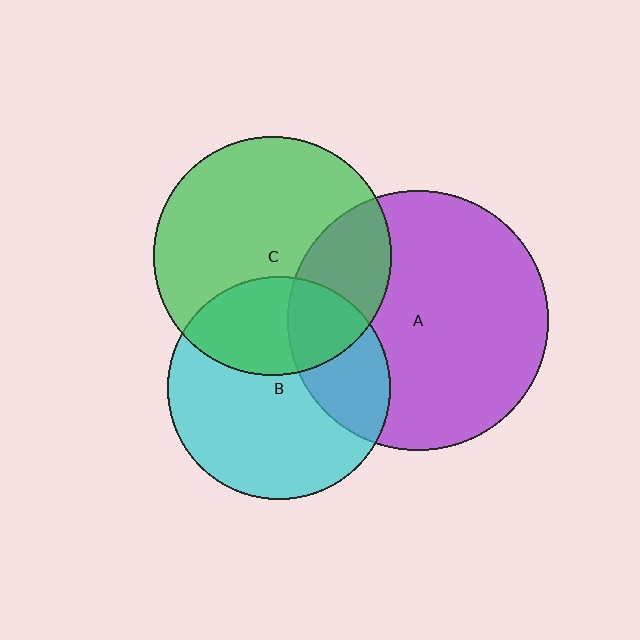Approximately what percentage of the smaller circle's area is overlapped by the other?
Approximately 25%.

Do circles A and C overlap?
Yes.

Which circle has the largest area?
Circle A (purple).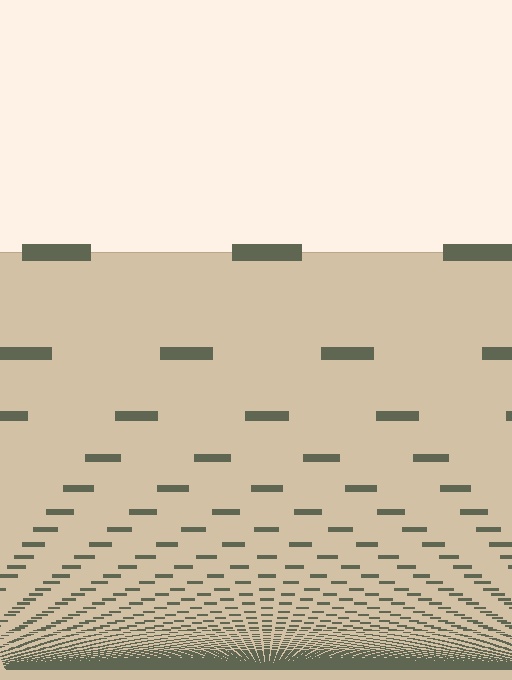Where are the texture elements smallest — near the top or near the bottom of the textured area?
Near the bottom.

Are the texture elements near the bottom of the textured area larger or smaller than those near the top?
Smaller. The gradient is inverted — elements near the bottom are smaller and denser.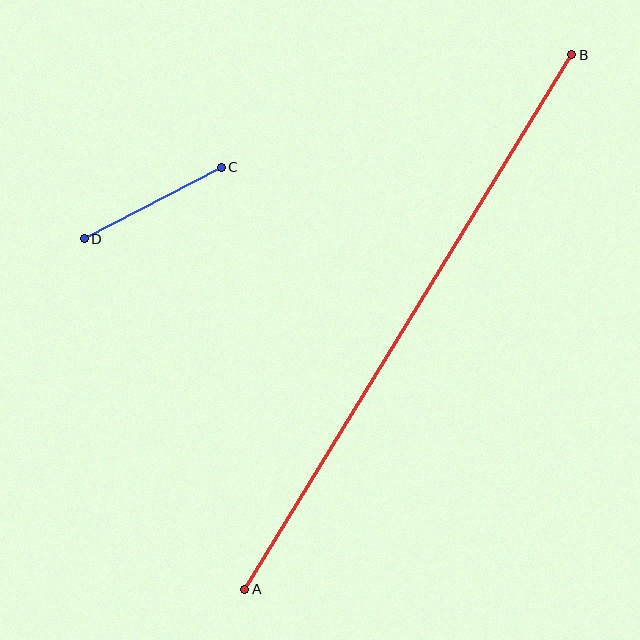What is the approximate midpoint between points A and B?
The midpoint is at approximately (408, 322) pixels.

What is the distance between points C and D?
The distance is approximately 154 pixels.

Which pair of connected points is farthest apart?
Points A and B are farthest apart.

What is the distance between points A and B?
The distance is approximately 627 pixels.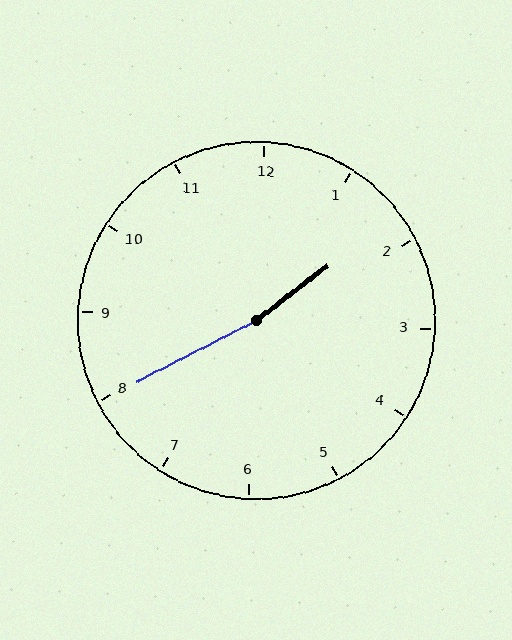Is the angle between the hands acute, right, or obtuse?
It is obtuse.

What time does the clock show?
1:40.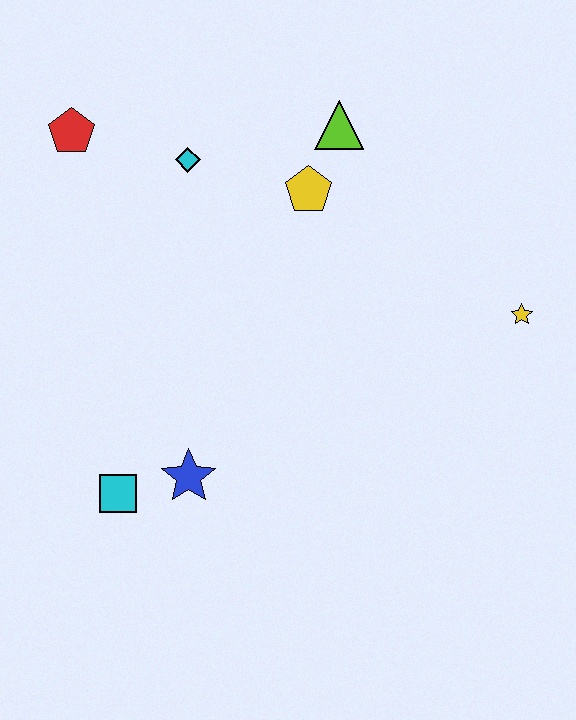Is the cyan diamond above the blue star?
Yes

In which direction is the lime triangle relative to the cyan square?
The lime triangle is above the cyan square.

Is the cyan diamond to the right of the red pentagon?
Yes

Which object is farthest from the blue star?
The lime triangle is farthest from the blue star.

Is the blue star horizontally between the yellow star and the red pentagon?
Yes